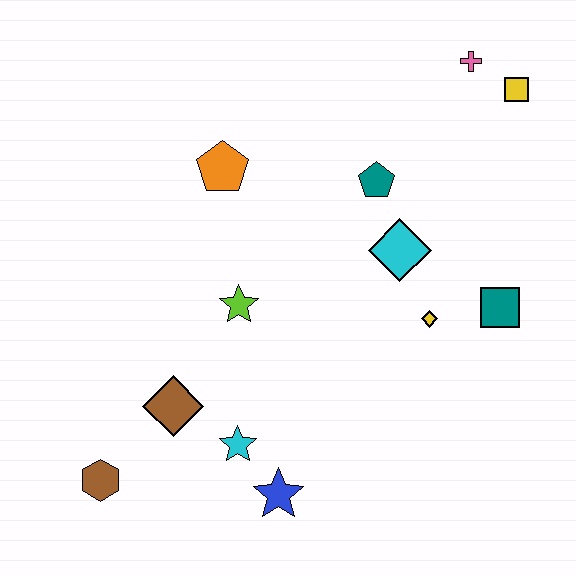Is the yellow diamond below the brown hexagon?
No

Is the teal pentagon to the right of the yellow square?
No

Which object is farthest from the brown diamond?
The yellow square is farthest from the brown diamond.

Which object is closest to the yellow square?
The pink cross is closest to the yellow square.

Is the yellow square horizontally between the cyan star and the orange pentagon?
No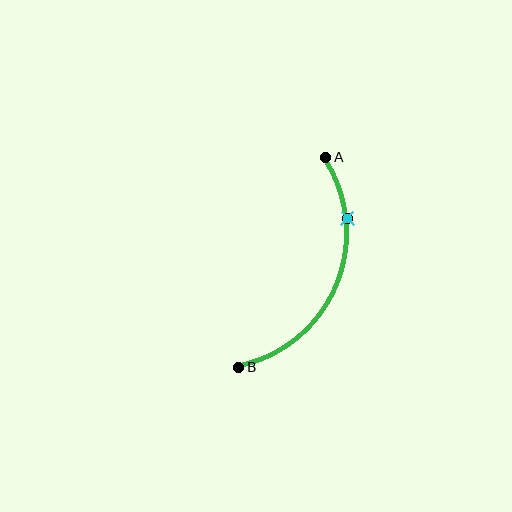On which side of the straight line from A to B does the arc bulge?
The arc bulges to the right of the straight line connecting A and B.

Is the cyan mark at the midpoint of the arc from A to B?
No. The cyan mark lies on the arc but is closer to endpoint A. The arc midpoint would be at the point on the curve equidistant along the arc from both A and B.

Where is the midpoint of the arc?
The arc midpoint is the point on the curve farthest from the straight line joining A and B. It sits to the right of that line.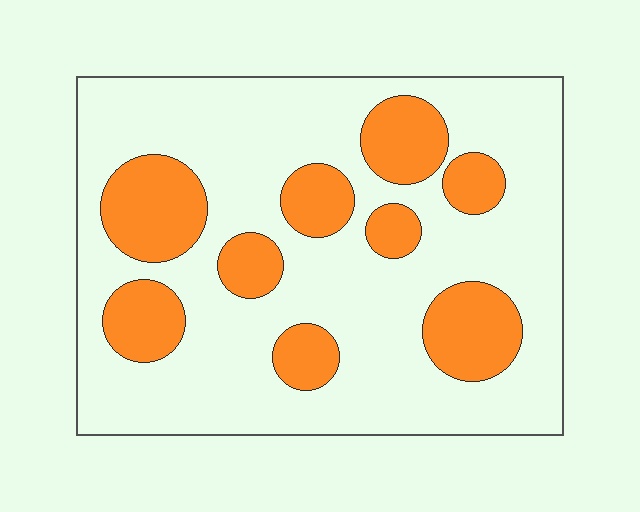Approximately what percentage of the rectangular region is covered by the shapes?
Approximately 25%.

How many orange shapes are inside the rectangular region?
9.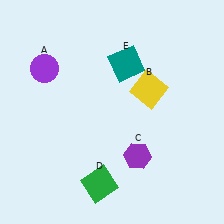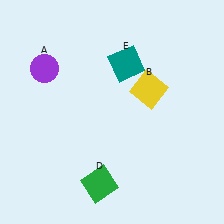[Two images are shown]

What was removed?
The purple hexagon (C) was removed in Image 2.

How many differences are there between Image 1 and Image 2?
There is 1 difference between the two images.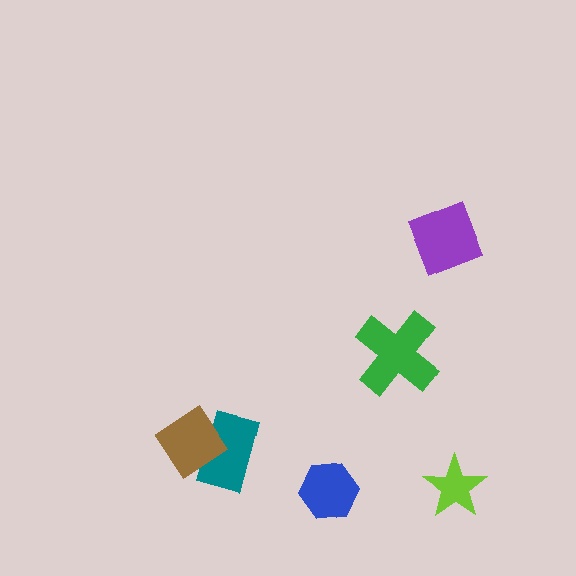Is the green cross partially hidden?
No, no other shape covers it.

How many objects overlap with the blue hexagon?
0 objects overlap with the blue hexagon.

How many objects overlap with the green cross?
0 objects overlap with the green cross.